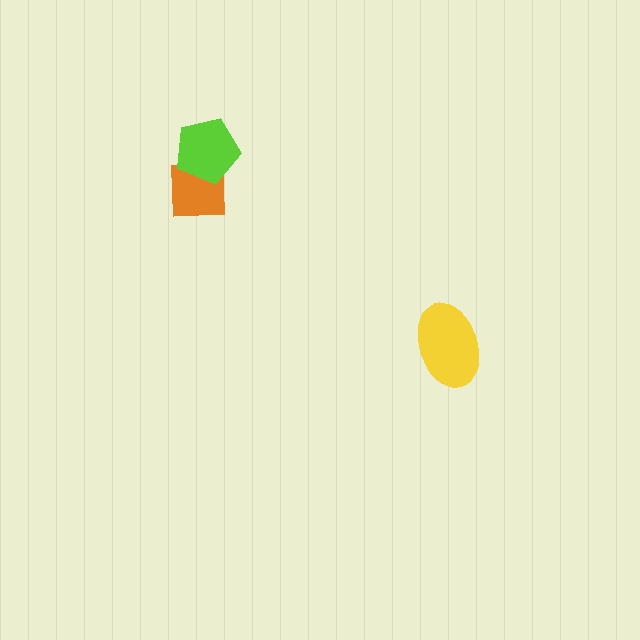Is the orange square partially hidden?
Yes, it is partially covered by another shape.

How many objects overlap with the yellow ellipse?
0 objects overlap with the yellow ellipse.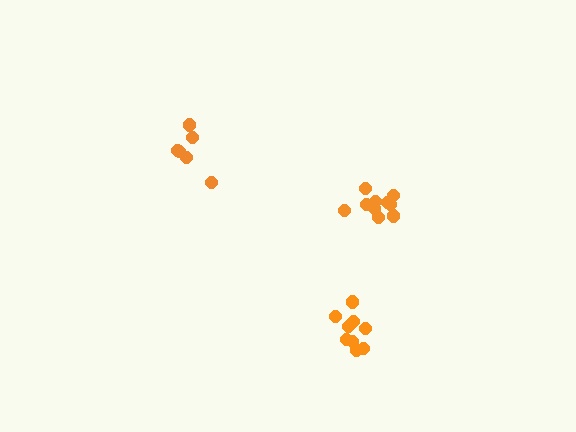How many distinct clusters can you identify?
There are 3 distinct clusters.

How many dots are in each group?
Group 1: 6 dots, Group 2: 10 dots, Group 3: 9 dots (25 total).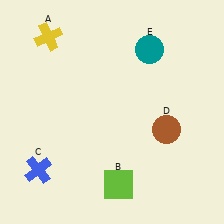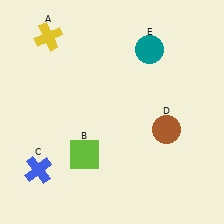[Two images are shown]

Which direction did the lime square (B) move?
The lime square (B) moved left.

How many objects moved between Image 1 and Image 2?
1 object moved between the two images.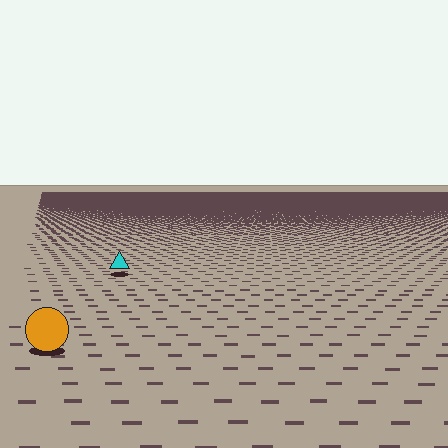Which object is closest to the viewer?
The orange circle is closest. The texture marks near it are larger and more spread out.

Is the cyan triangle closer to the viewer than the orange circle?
No. The orange circle is closer — you can tell from the texture gradient: the ground texture is coarser near it.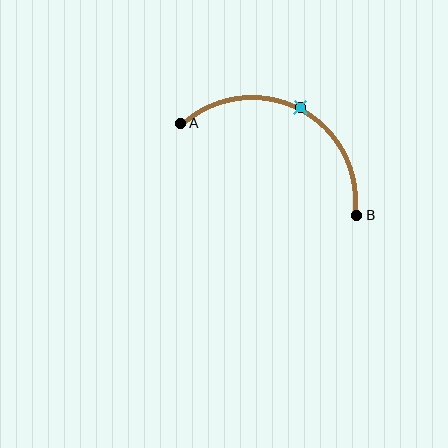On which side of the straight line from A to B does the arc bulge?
The arc bulges above the straight line connecting A and B.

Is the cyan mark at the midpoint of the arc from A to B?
Yes. The cyan mark lies on the arc at equal arc-length from both A and B — it is the arc midpoint.